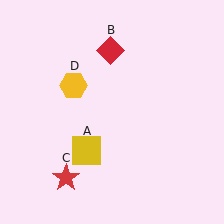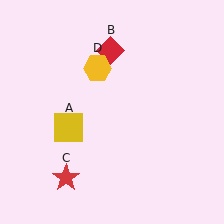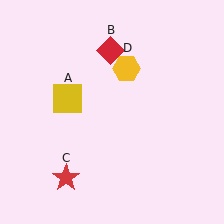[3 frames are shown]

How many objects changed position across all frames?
2 objects changed position: yellow square (object A), yellow hexagon (object D).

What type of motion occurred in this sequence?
The yellow square (object A), yellow hexagon (object D) rotated clockwise around the center of the scene.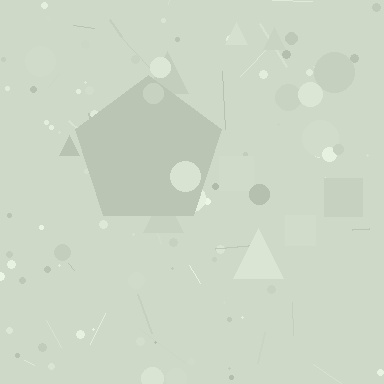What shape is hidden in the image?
A pentagon is hidden in the image.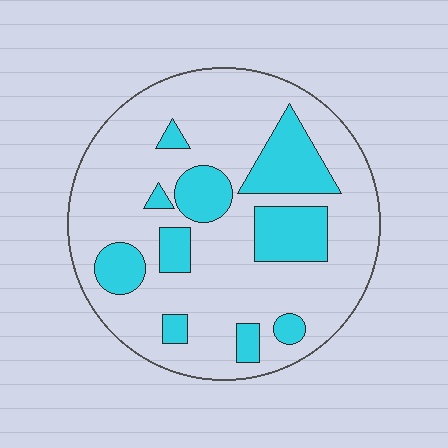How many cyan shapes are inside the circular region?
10.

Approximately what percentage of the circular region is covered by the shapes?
Approximately 25%.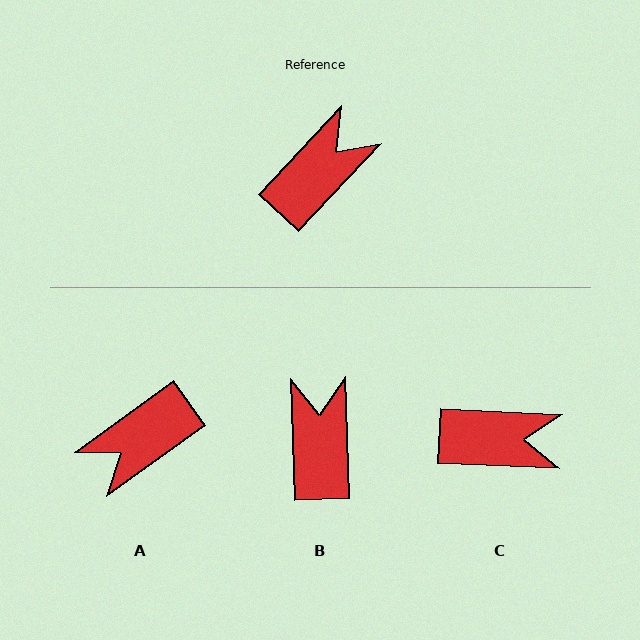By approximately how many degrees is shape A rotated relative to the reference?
Approximately 169 degrees counter-clockwise.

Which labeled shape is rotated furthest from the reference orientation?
A, about 169 degrees away.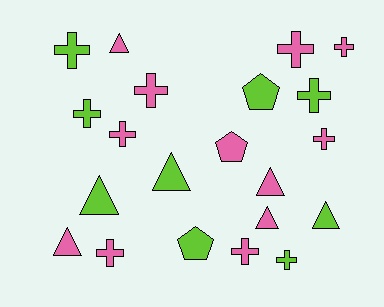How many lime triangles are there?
There are 3 lime triangles.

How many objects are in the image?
There are 21 objects.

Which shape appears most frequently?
Cross, with 11 objects.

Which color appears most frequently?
Pink, with 12 objects.